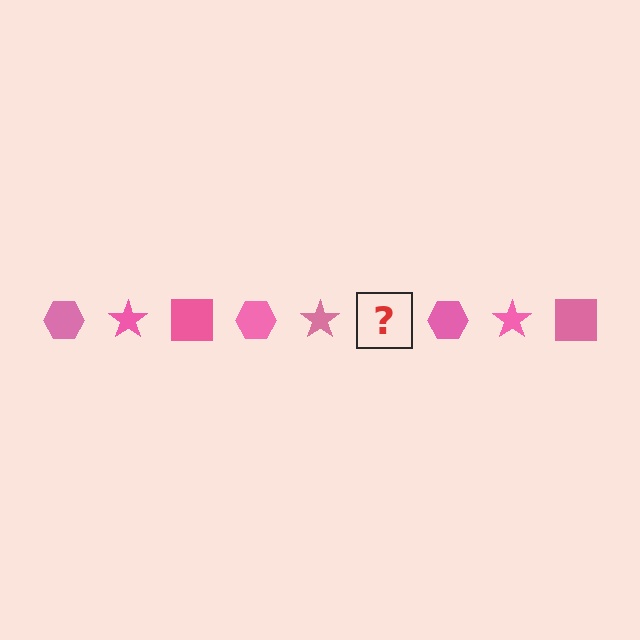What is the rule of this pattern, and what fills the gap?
The rule is that the pattern cycles through hexagon, star, square shapes in pink. The gap should be filled with a pink square.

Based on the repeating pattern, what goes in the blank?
The blank should be a pink square.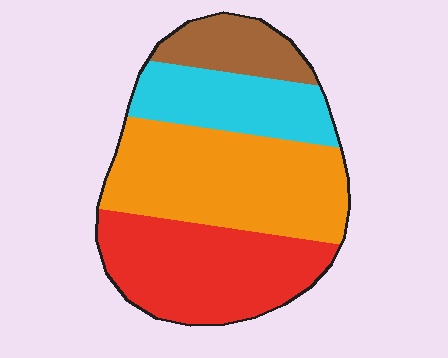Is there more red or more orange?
Orange.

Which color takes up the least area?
Brown, at roughly 10%.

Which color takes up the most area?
Orange, at roughly 40%.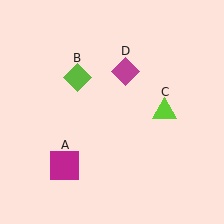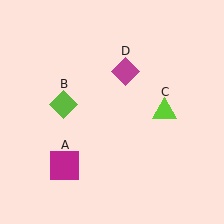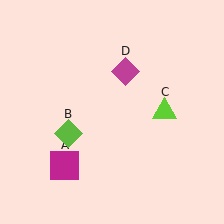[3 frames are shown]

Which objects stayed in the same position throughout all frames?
Magenta square (object A) and lime triangle (object C) and magenta diamond (object D) remained stationary.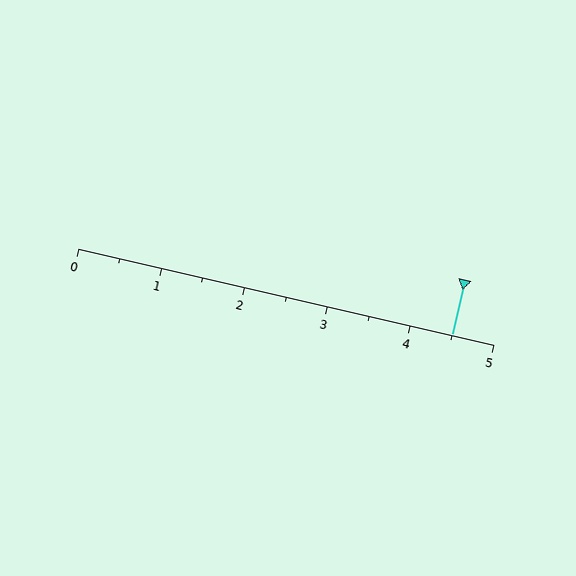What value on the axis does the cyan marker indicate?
The marker indicates approximately 4.5.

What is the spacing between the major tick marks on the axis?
The major ticks are spaced 1 apart.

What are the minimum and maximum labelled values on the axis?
The axis runs from 0 to 5.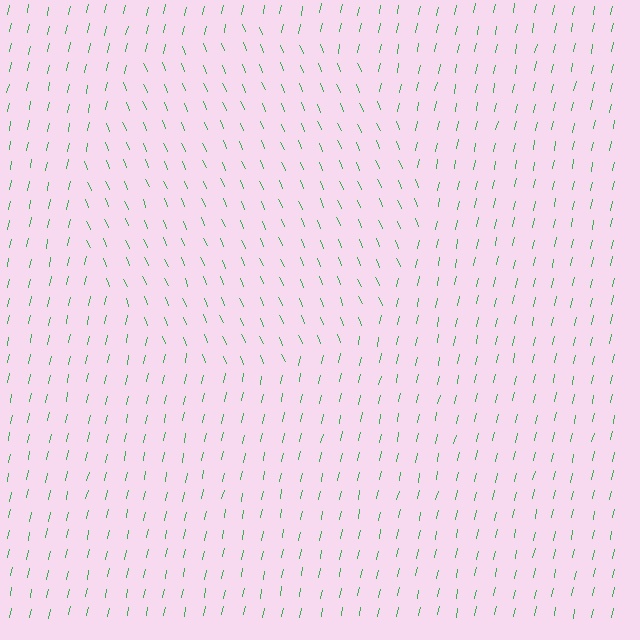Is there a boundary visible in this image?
Yes, there is a texture boundary formed by a change in line orientation.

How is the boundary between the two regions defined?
The boundary is defined purely by a change in line orientation (approximately 34 degrees difference). All lines are the same color and thickness.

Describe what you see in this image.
The image is filled with small green line segments. A circle region in the image has lines oriented differently from the surrounding lines, creating a visible texture boundary.